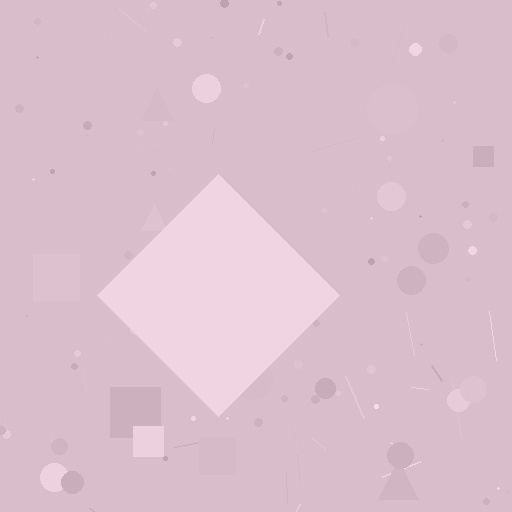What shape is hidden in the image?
A diamond is hidden in the image.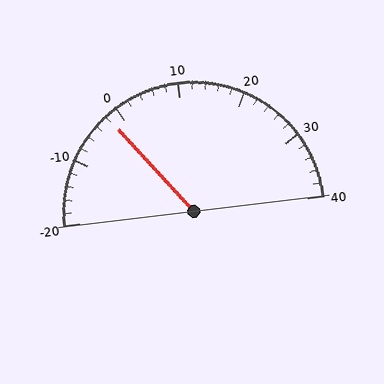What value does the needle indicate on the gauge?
The needle indicates approximately -2.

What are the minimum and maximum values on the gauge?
The gauge ranges from -20 to 40.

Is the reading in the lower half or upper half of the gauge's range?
The reading is in the lower half of the range (-20 to 40).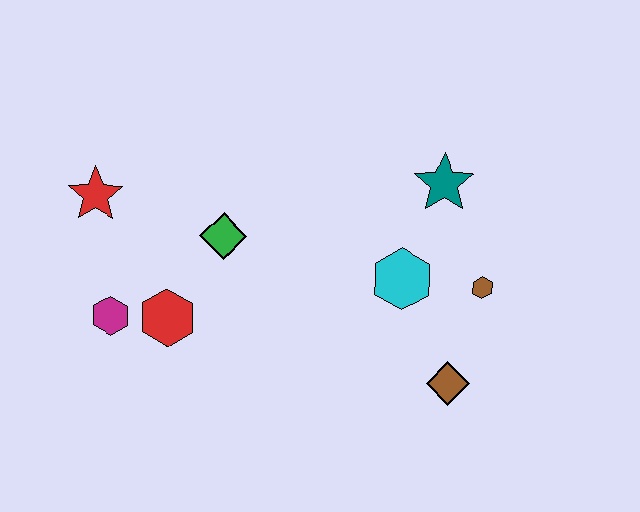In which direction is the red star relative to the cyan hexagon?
The red star is to the left of the cyan hexagon.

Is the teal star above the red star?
Yes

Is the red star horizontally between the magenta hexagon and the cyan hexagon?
No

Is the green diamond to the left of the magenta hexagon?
No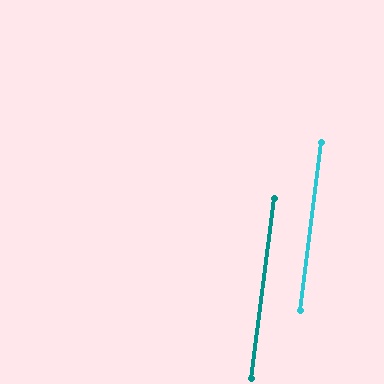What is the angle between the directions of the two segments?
Approximately 0 degrees.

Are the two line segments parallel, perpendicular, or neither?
Parallel — their directions differ by only 0.1°.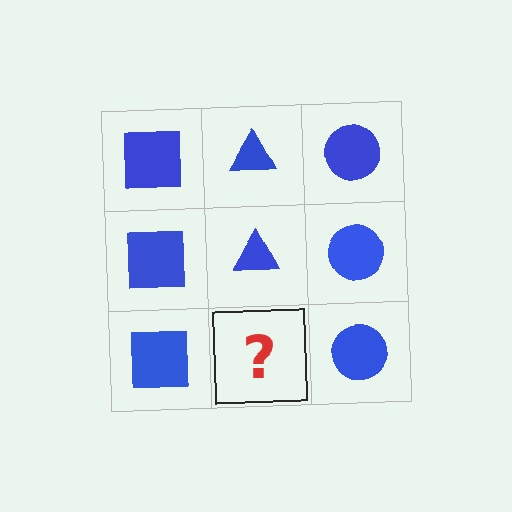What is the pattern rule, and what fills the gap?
The rule is that each column has a consistent shape. The gap should be filled with a blue triangle.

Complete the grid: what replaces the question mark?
The question mark should be replaced with a blue triangle.